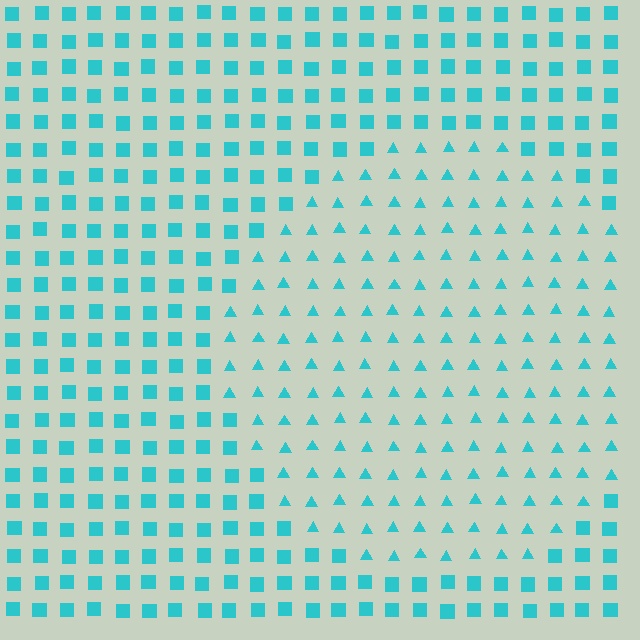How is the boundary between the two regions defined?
The boundary is defined by a change in element shape: triangles inside vs. squares outside. All elements share the same color and spacing.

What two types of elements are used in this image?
The image uses triangles inside the circle region and squares outside it.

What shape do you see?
I see a circle.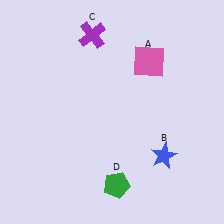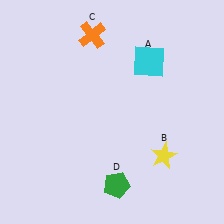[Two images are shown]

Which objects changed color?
A changed from pink to cyan. B changed from blue to yellow. C changed from purple to orange.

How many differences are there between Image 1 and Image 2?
There are 3 differences between the two images.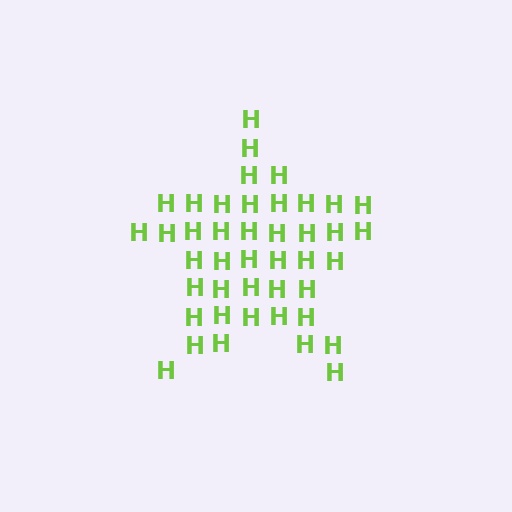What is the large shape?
The large shape is a star.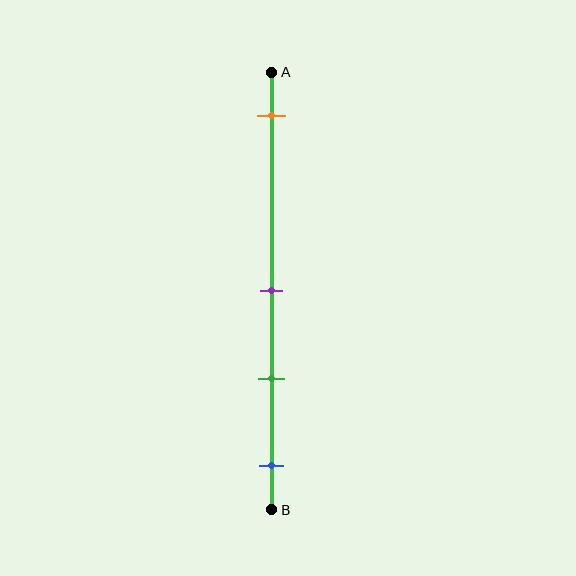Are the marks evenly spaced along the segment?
No, the marks are not evenly spaced.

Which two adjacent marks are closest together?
The purple and green marks are the closest adjacent pair.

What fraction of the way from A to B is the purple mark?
The purple mark is approximately 50% (0.5) of the way from A to B.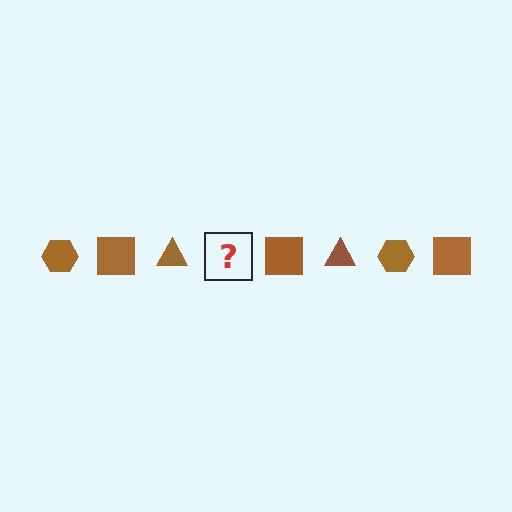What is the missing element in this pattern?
The missing element is a brown hexagon.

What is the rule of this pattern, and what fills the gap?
The rule is that the pattern cycles through hexagon, square, triangle shapes in brown. The gap should be filled with a brown hexagon.